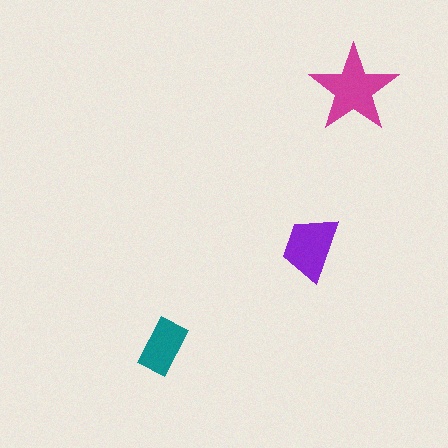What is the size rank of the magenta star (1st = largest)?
1st.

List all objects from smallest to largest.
The teal rectangle, the purple trapezoid, the magenta star.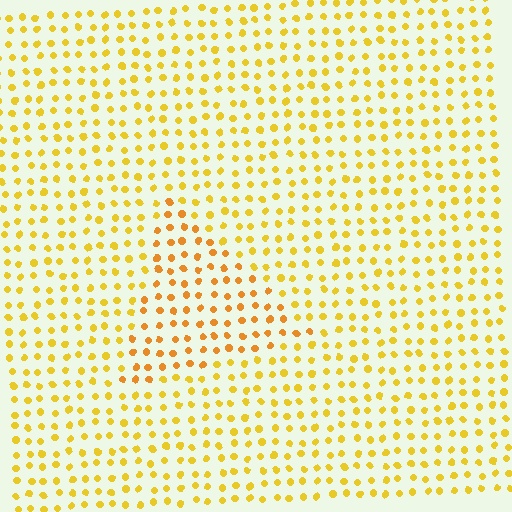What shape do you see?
I see a triangle.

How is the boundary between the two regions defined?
The boundary is defined purely by a slight shift in hue (about 20 degrees). Spacing, size, and orientation are identical on both sides.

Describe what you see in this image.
The image is filled with small yellow elements in a uniform arrangement. A triangle-shaped region is visible where the elements are tinted to a slightly different hue, forming a subtle color boundary.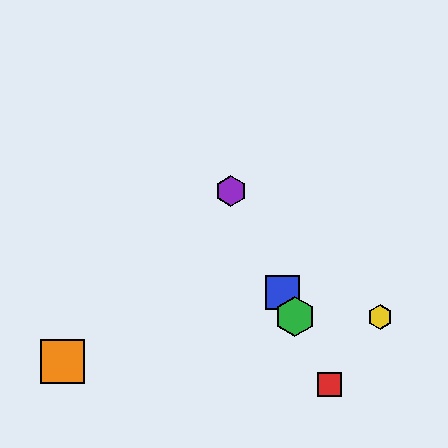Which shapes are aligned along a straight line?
The red square, the blue square, the green hexagon, the purple hexagon are aligned along a straight line.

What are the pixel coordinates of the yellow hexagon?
The yellow hexagon is at (380, 317).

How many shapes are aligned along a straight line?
4 shapes (the red square, the blue square, the green hexagon, the purple hexagon) are aligned along a straight line.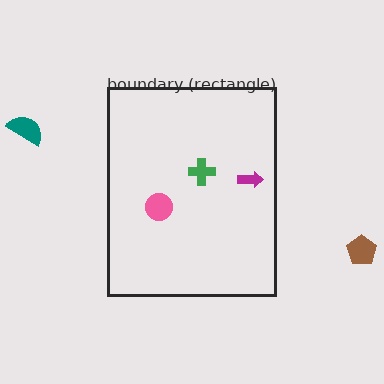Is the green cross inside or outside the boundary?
Inside.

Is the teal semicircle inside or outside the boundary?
Outside.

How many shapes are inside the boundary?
3 inside, 2 outside.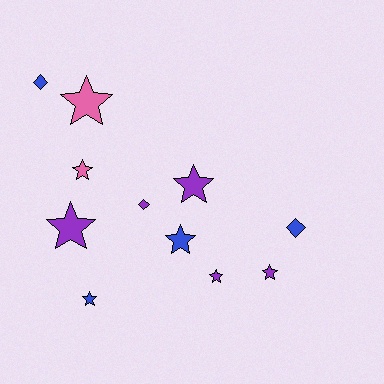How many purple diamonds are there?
There is 1 purple diamond.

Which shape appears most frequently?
Star, with 8 objects.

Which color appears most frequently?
Purple, with 5 objects.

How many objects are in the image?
There are 11 objects.